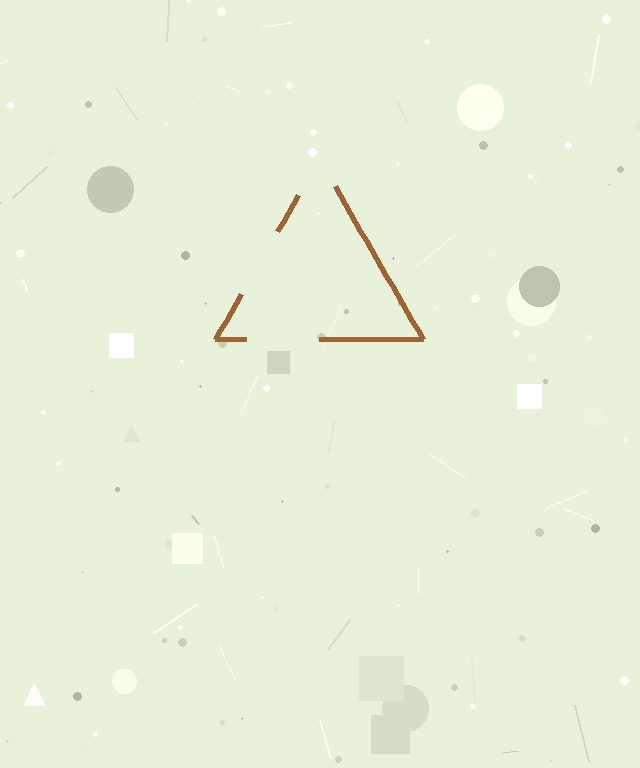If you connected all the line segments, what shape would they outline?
They would outline a triangle.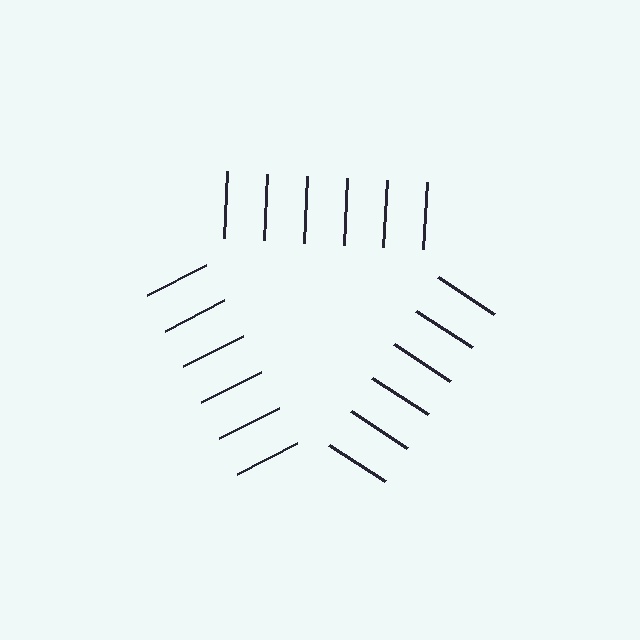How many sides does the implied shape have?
3 sides — the line-ends trace a triangle.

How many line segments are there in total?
18 — 6 along each of the 3 edges.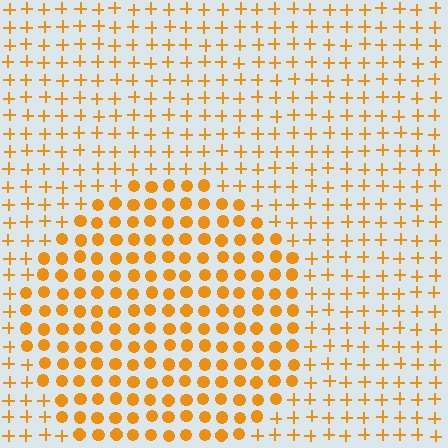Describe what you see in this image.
The image is filled with small orange elements arranged in a uniform grid. A circle-shaped region contains circles, while the surrounding area contains plus signs. The boundary is defined purely by the change in element shape.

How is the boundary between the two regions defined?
The boundary is defined by a change in element shape: circles inside vs. plus signs outside. All elements share the same color and spacing.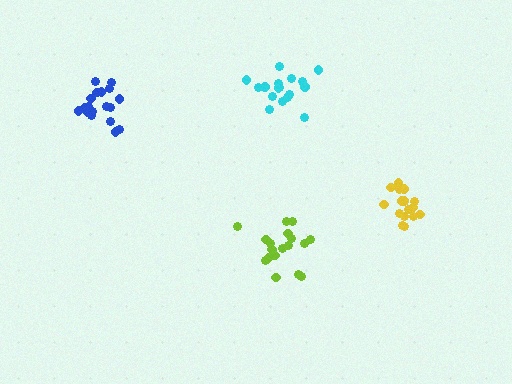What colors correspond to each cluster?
The clusters are colored: yellow, cyan, blue, lime.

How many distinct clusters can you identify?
There are 4 distinct clusters.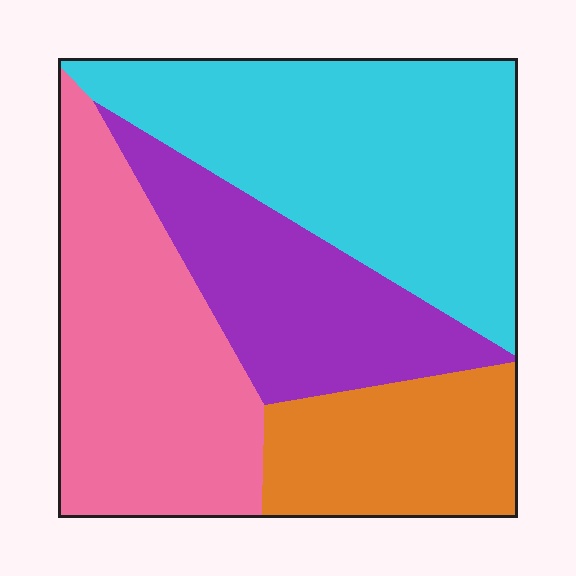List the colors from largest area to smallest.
From largest to smallest: cyan, pink, purple, orange.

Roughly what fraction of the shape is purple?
Purple takes up between a sixth and a third of the shape.